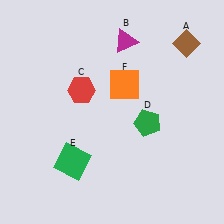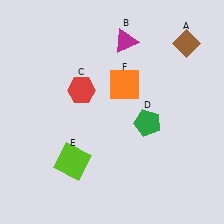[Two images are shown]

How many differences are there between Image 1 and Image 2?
There is 1 difference between the two images.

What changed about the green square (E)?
In Image 1, E is green. In Image 2, it changed to lime.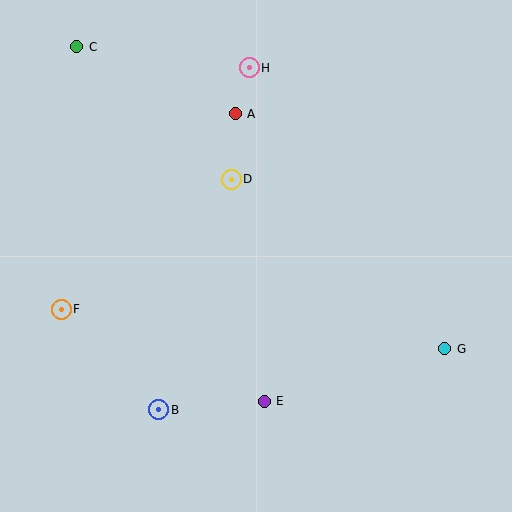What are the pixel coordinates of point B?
Point B is at (159, 410).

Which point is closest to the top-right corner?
Point H is closest to the top-right corner.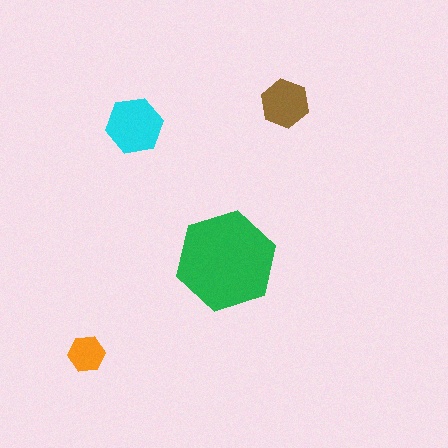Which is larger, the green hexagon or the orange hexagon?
The green one.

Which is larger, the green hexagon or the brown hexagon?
The green one.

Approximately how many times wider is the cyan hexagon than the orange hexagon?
About 1.5 times wider.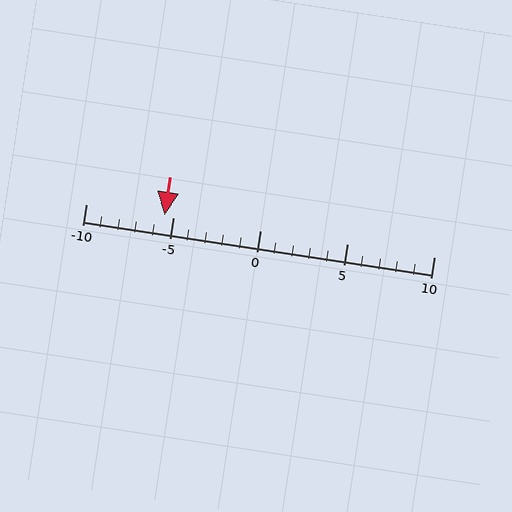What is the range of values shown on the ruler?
The ruler shows values from -10 to 10.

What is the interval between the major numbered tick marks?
The major tick marks are spaced 5 units apart.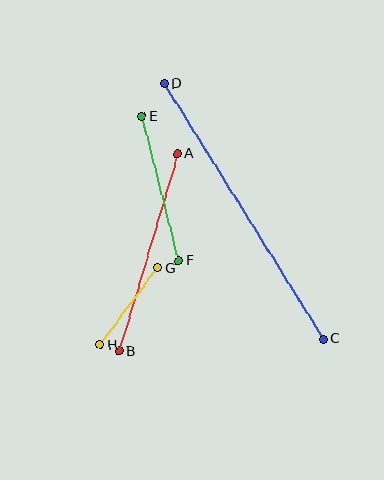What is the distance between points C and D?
The distance is approximately 301 pixels.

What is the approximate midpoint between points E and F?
The midpoint is at approximately (160, 189) pixels.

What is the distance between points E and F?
The distance is approximately 149 pixels.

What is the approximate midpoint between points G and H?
The midpoint is at approximately (129, 306) pixels.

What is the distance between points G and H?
The distance is approximately 96 pixels.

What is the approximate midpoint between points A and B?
The midpoint is at approximately (148, 253) pixels.